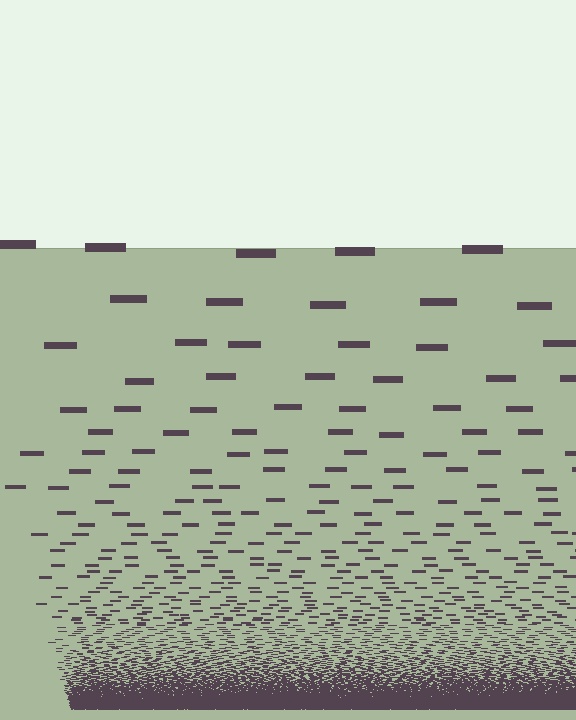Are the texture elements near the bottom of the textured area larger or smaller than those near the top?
Smaller. The gradient is inverted — elements near the bottom are smaller and denser.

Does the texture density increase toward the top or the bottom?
Density increases toward the bottom.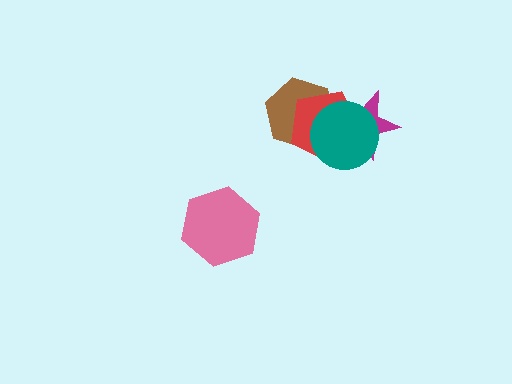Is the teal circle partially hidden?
No, no other shape covers it.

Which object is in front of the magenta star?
The teal circle is in front of the magenta star.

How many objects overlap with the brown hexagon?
3 objects overlap with the brown hexagon.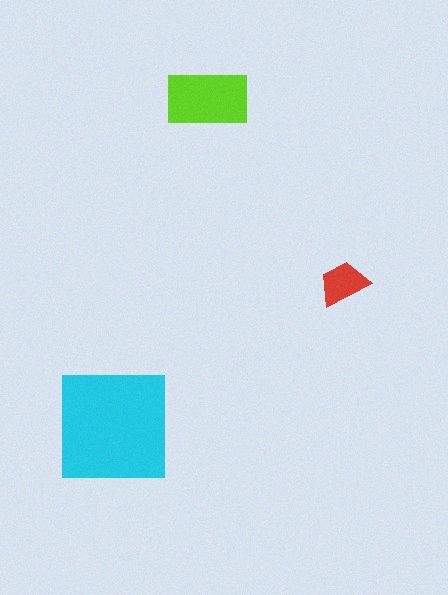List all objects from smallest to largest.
The red trapezoid, the lime rectangle, the cyan square.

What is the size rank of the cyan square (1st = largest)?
1st.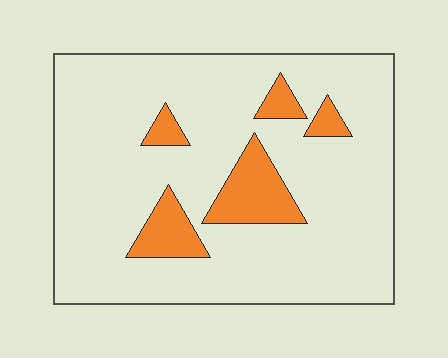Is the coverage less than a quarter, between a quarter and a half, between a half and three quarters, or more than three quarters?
Less than a quarter.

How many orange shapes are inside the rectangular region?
5.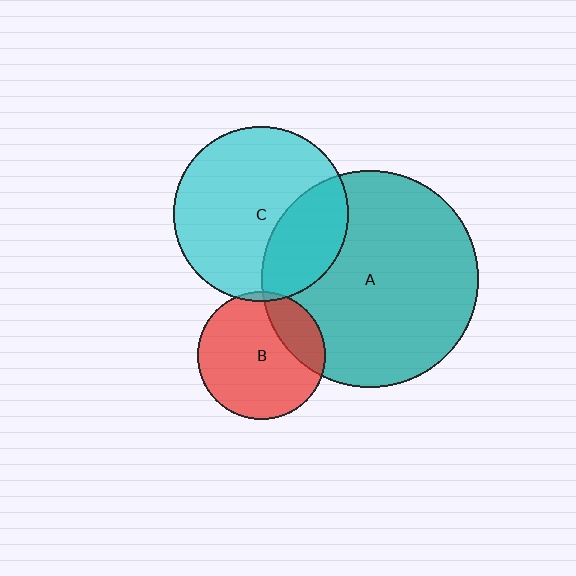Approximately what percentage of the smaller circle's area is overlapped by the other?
Approximately 20%.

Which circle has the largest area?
Circle A (teal).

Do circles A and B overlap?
Yes.